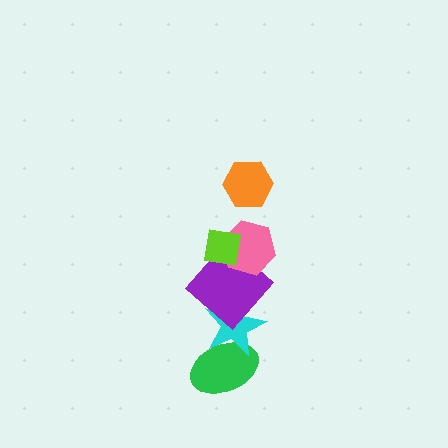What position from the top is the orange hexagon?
The orange hexagon is 1st from the top.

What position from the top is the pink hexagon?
The pink hexagon is 3rd from the top.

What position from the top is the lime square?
The lime square is 2nd from the top.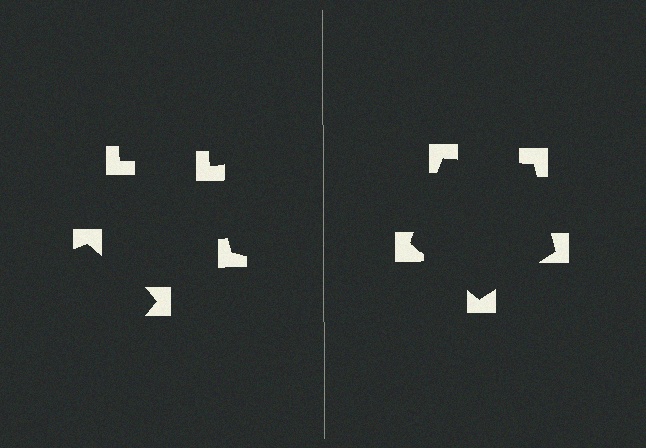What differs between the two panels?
The notched squares are positioned identically on both sides; only the wedge orientations differ. On the right they align to a pentagon; on the left they are misaligned.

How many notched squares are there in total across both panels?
10 — 5 on each side.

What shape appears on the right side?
An illusory pentagon.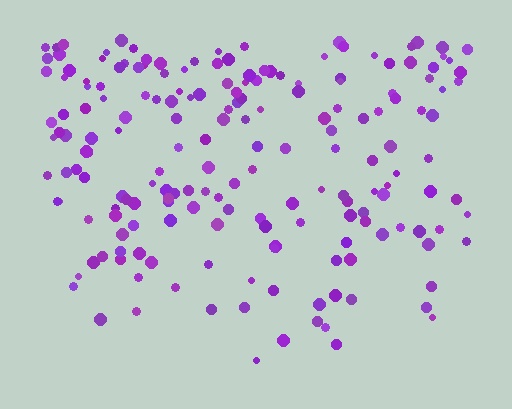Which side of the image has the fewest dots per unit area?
The bottom.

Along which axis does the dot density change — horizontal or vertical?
Vertical.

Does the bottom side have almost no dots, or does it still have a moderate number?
Still a moderate number, just noticeably fewer than the top.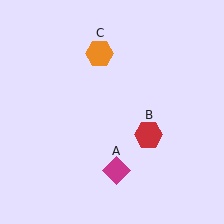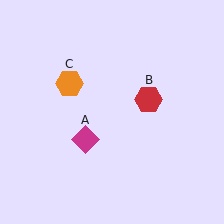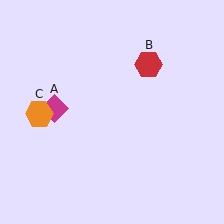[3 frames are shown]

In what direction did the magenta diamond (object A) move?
The magenta diamond (object A) moved up and to the left.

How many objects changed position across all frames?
3 objects changed position: magenta diamond (object A), red hexagon (object B), orange hexagon (object C).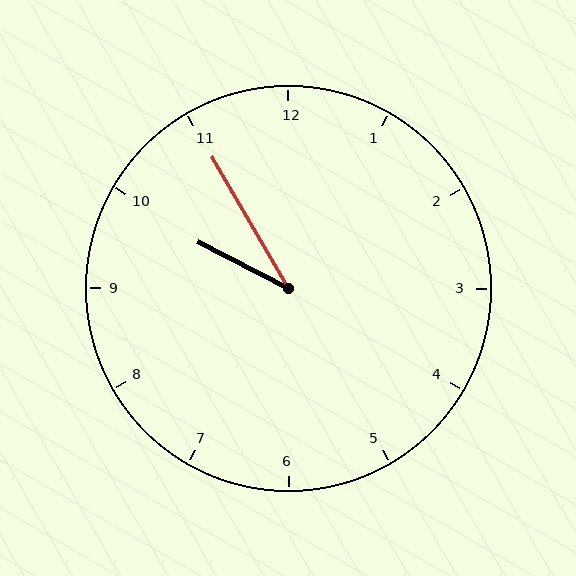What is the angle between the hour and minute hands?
Approximately 32 degrees.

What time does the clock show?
9:55.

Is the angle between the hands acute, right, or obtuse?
It is acute.